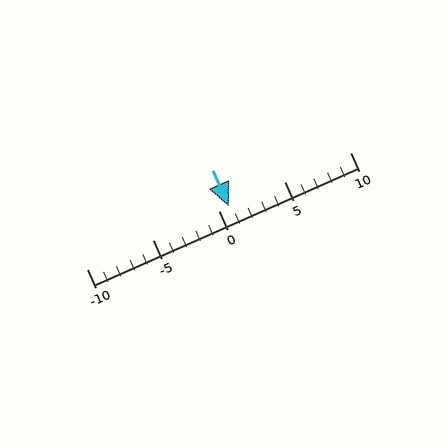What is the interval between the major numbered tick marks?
The major tick marks are spaced 5 units apart.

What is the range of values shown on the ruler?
The ruler shows values from -10 to 10.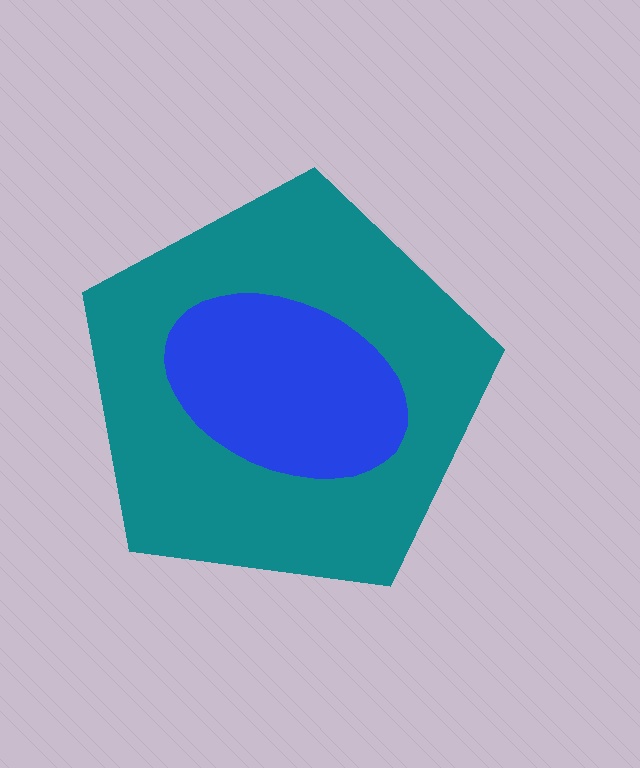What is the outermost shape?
The teal pentagon.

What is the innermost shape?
The blue ellipse.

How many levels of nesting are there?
2.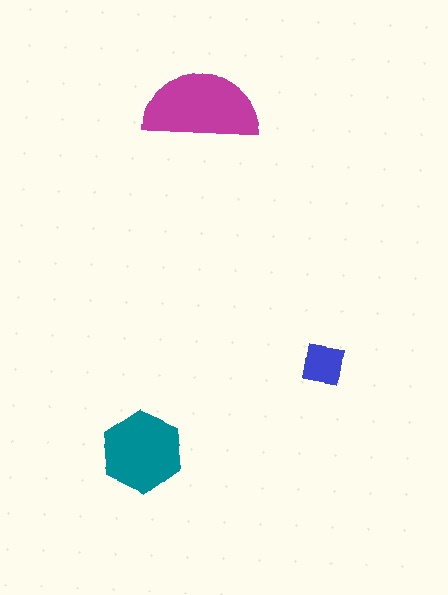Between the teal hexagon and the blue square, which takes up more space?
The teal hexagon.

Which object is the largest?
The magenta semicircle.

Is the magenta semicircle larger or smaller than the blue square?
Larger.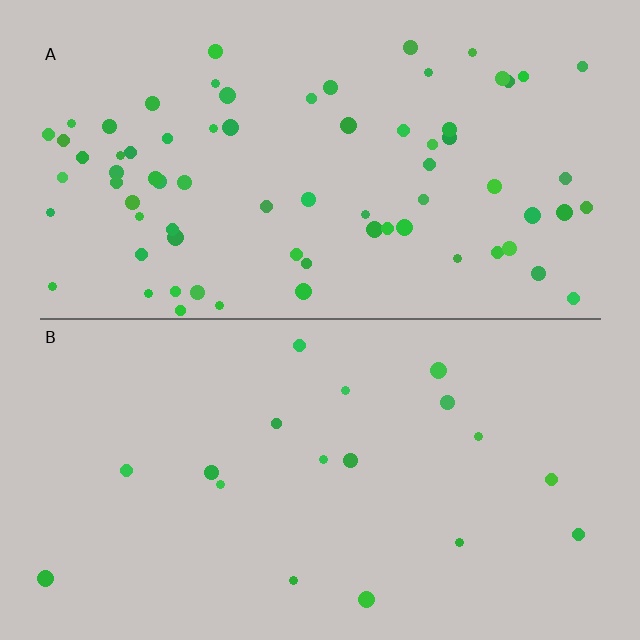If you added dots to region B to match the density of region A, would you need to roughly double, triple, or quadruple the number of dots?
Approximately quadruple.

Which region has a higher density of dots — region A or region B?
A (the top).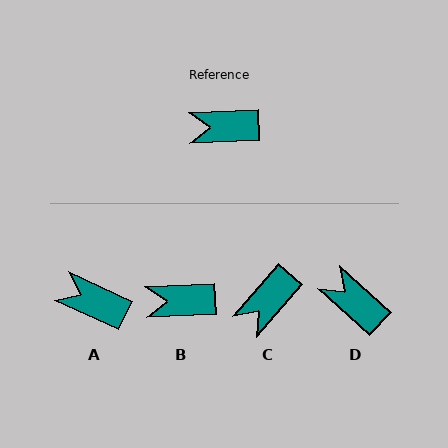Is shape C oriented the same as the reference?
No, it is off by about 46 degrees.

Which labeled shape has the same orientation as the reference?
B.